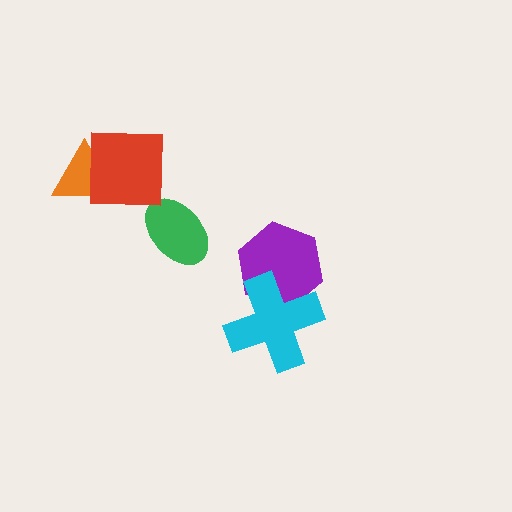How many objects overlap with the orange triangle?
1 object overlaps with the orange triangle.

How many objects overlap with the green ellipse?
0 objects overlap with the green ellipse.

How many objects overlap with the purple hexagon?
1 object overlaps with the purple hexagon.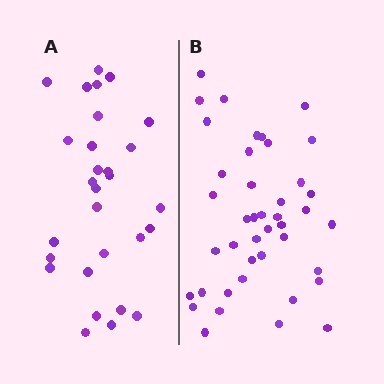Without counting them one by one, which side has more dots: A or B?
Region B (the right region) has more dots.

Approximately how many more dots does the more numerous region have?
Region B has approximately 15 more dots than region A.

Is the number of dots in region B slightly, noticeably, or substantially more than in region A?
Region B has noticeably more, but not dramatically so. The ratio is roughly 1.4 to 1.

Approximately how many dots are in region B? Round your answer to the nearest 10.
About 40 dots. (The exact count is 42, which rounds to 40.)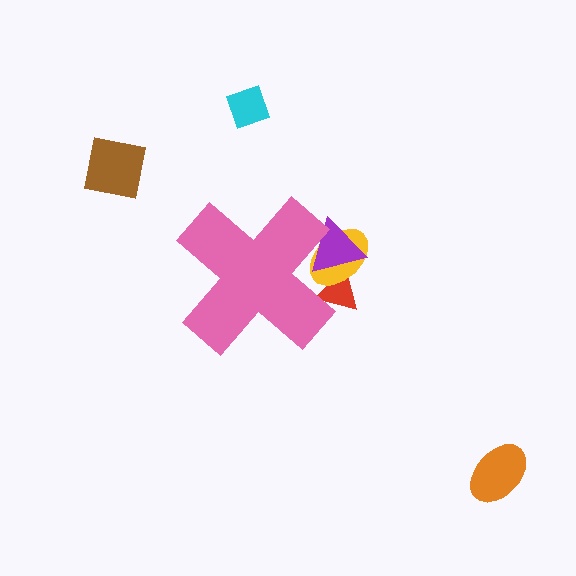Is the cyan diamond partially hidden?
No, the cyan diamond is fully visible.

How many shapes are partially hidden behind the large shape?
3 shapes are partially hidden.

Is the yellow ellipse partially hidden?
Yes, the yellow ellipse is partially hidden behind the pink cross.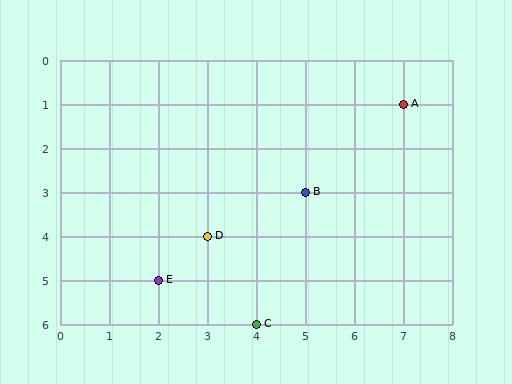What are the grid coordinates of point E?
Point E is at grid coordinates (2, 5).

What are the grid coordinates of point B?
Point B is at grid coordinates (5, 3).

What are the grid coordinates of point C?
Point C is at grid coordinates (4, 6).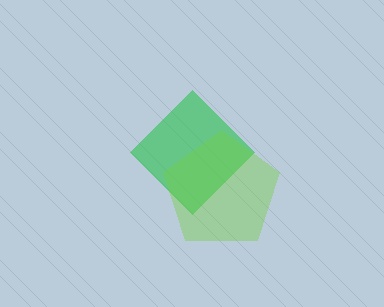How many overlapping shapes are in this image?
There are 2 overlapping shapes in the image.